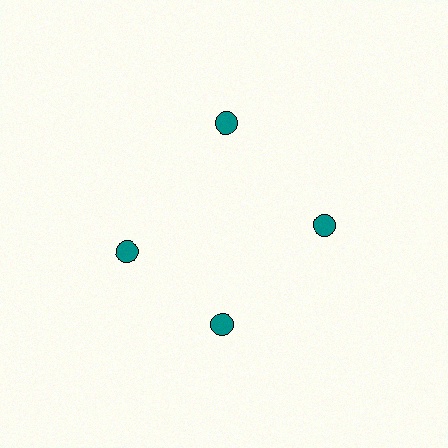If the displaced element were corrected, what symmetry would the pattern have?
It would have 4-fold rotational symmetry — the pattern would map onto itself every 90 degrees.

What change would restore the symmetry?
The symmetry would be restored by rotating it back into even spacing with its neighbors so that all 4 circles sit at equal angles and equal distance from the center.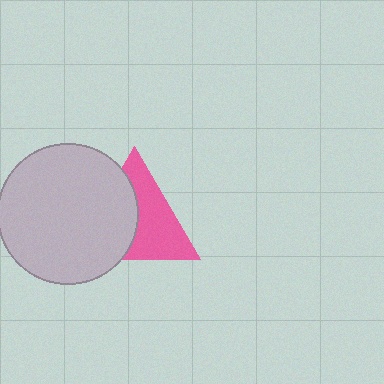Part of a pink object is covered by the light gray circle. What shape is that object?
It is a triangle.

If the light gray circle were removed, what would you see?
You would see the complete pink triangle.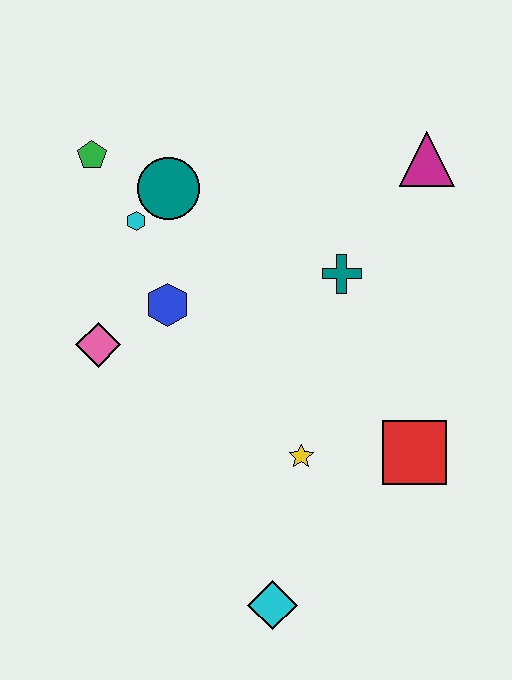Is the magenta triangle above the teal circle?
Yes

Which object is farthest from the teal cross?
The cyan diamond is farthest from the teal cross.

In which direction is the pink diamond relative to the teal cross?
The pink diamond is to the left of the teal cross.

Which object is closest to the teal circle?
The cyan hexagon is closest to the teal circle.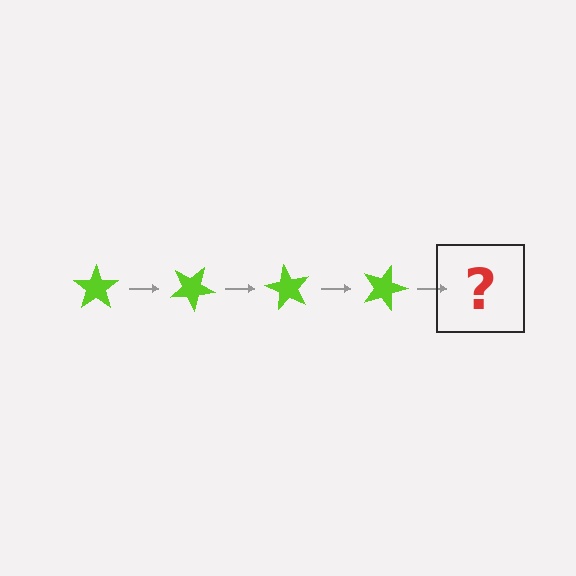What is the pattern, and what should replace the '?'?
The pattern is that the star rotates 30 degrees each step. The '?' should be a lime star rotated 120 degrees.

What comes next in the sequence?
The next element should be a lime star rotated 120 degrees.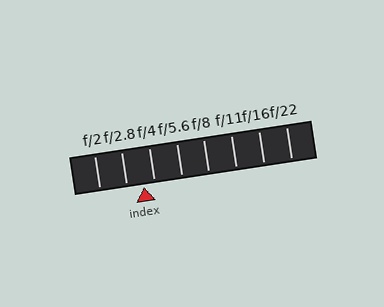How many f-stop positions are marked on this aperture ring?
There are 8 f-stop positions marked.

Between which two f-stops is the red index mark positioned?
The index mark is between f/2.8 and f/4.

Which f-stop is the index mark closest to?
The index mark is closest to f/4.